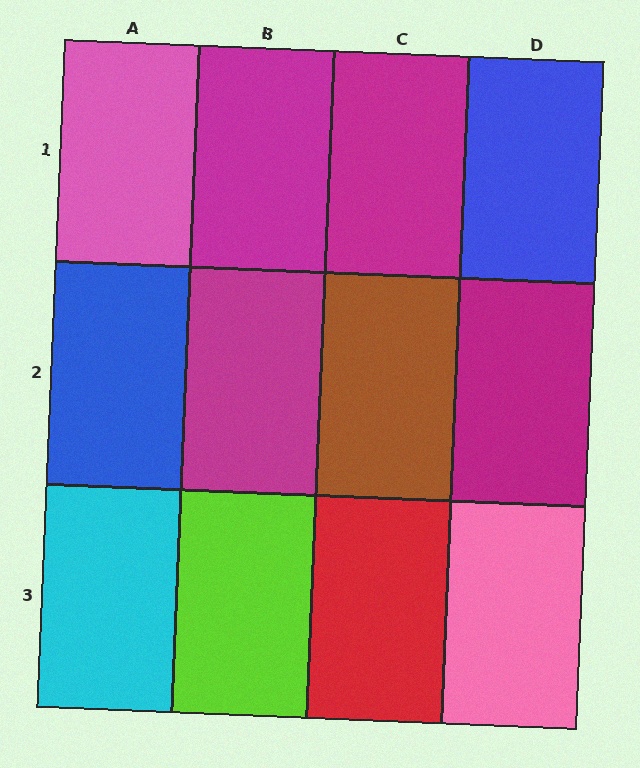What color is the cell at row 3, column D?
Pink.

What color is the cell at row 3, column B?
Lime.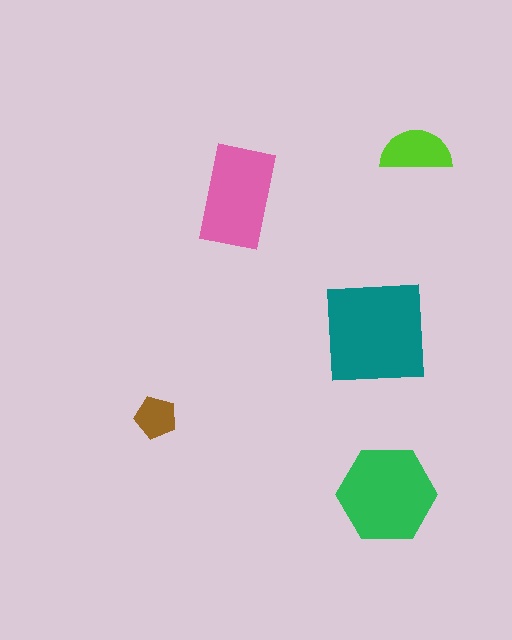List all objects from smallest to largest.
The brown pentagon, the lime semicircle, the pink rectangle, the green hexagon, the teal square.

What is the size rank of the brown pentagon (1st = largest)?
5th.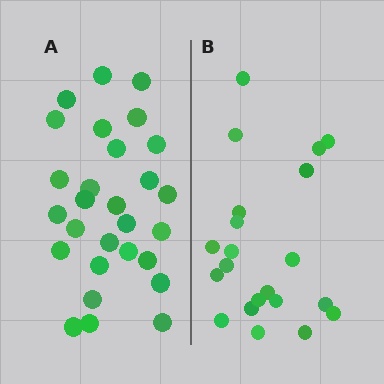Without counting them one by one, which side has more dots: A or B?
Region A (the left region) has more dots.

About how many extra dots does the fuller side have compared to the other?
Region A has roughly 8 or so more dots than region B.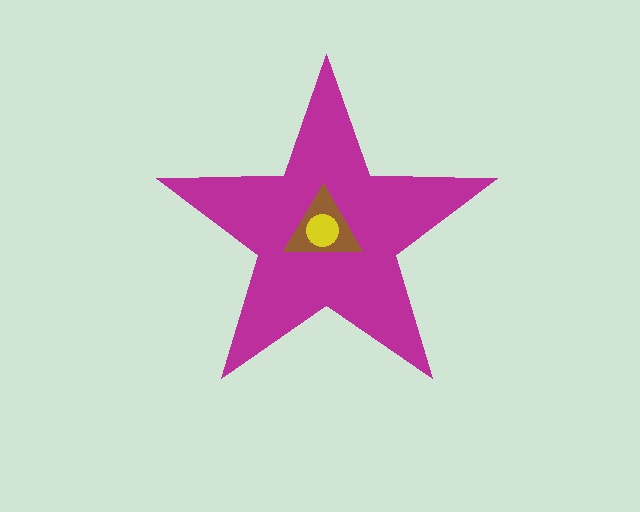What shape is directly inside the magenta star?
The brown triangle.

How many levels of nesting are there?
3.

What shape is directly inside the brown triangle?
The yellow circle.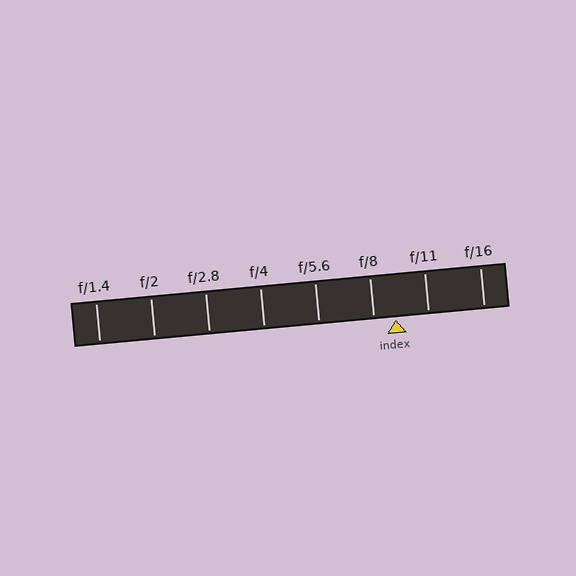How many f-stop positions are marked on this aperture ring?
There are 8 f-stop positions marked.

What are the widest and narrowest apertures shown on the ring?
The widest aperture shown is f/1.4 and the narrowest is f/16.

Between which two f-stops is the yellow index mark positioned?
The index mark is between f/8 and f/11.